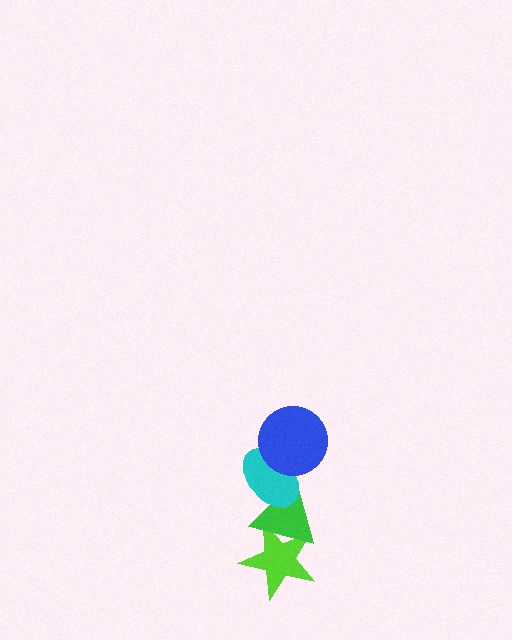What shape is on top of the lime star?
The green triangle is on top of the lime star.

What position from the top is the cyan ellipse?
The cyan ellipse is 2nd from the top.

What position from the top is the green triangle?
The green triangle is 3rd from the top.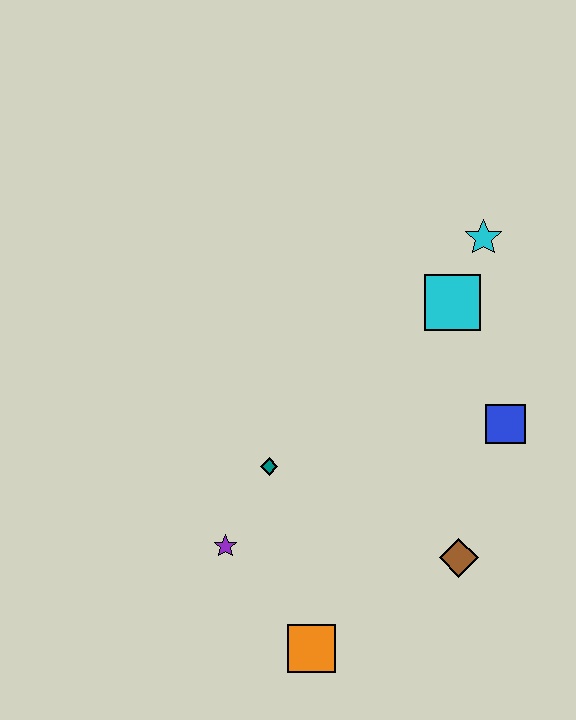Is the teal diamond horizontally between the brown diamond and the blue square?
No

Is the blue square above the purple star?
Yes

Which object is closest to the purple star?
The teal diamond is closest to the purple star.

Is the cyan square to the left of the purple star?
No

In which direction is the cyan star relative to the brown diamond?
The cyan star is above the brown diamond.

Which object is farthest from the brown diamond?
The cyan star is farthest from the brown diamond.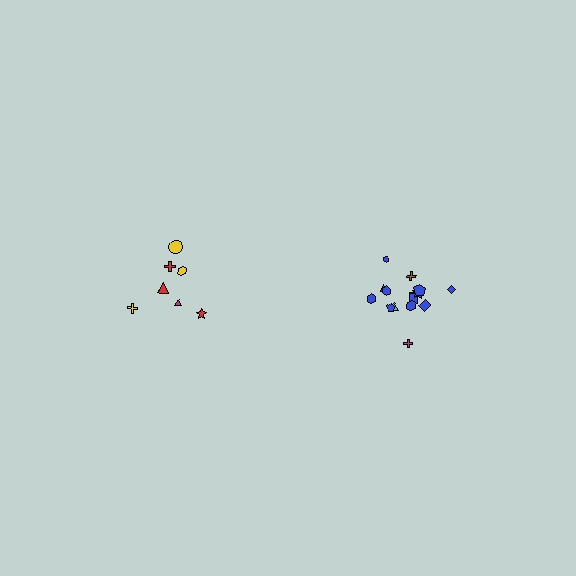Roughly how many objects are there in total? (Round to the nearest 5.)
Roughly 20 objects in total.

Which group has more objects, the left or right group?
The right group.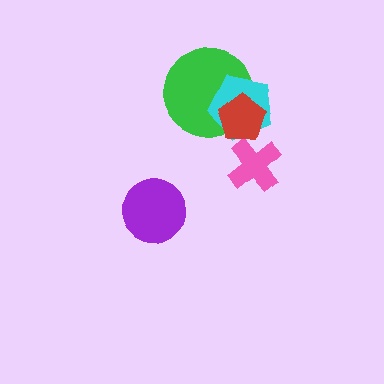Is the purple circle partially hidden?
No, no other shape covers it.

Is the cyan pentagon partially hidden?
Yes, it is partially covered by another shape.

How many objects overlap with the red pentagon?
2 objects overlap with the red pentagon.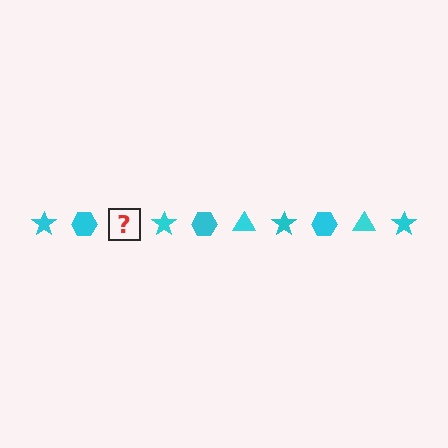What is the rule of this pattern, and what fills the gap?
The rule is that the pattern cycles through star, hexagon, triangle shapes in cyan. The gap should be filled with a cyan triangle.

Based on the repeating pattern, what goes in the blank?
The blank should be a cyan triangle.